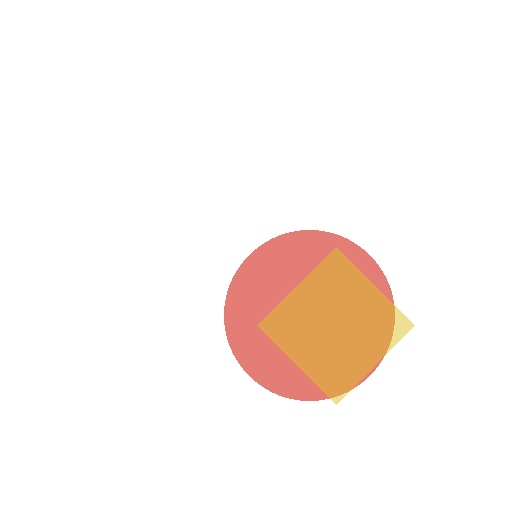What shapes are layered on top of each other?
The layered shapes are: a red circle, a yellow diamond.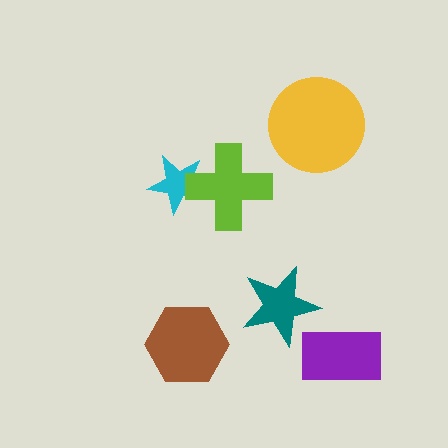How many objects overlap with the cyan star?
1 object overlaps with the cyan star.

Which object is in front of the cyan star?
The lime cross is in front of the cyan star.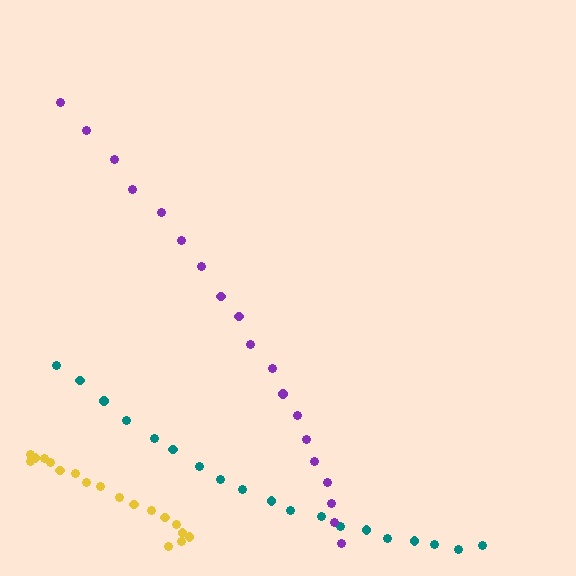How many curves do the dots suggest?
There are 3 distinct paths.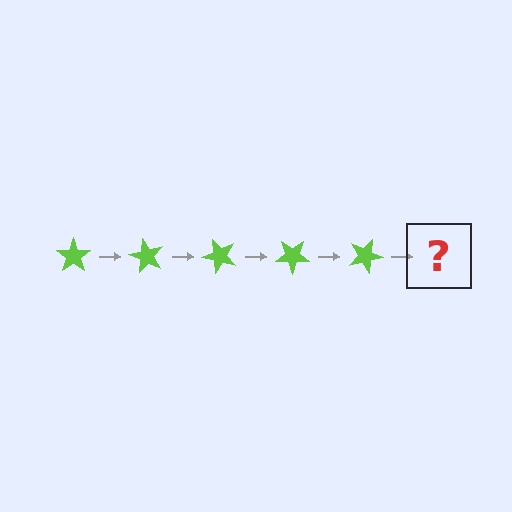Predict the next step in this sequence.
The next step is a lime star rotated 300 degrees.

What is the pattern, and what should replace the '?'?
The pattern is that the star rotates 60 degrees each step. The '?' should be a lime star rotated 300 degrees.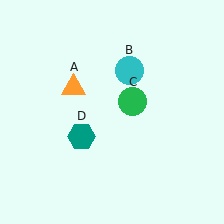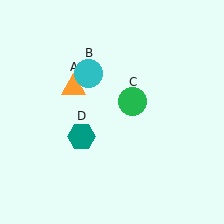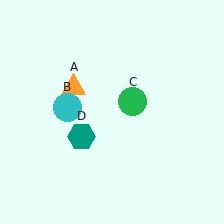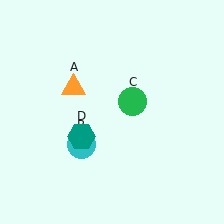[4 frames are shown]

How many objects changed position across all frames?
1 object changed position: cyan circle (object B).